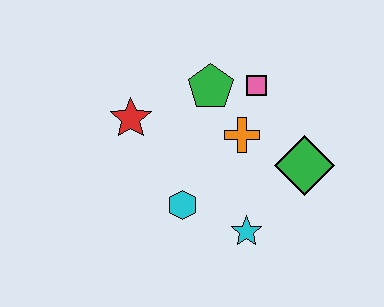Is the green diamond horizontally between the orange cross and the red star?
No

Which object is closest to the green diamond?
The orange cross is closest to the green diamond.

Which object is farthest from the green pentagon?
The cyan star is farthest from the green pentagon.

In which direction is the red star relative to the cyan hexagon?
The red star is above the cyan hexagon.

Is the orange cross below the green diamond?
No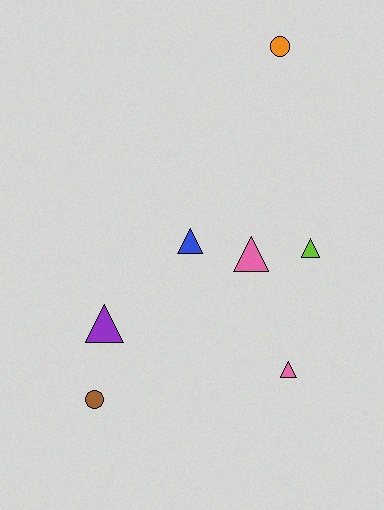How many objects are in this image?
There are 7 objects.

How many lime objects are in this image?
There is 1 lime object.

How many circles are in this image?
There are 2 circles.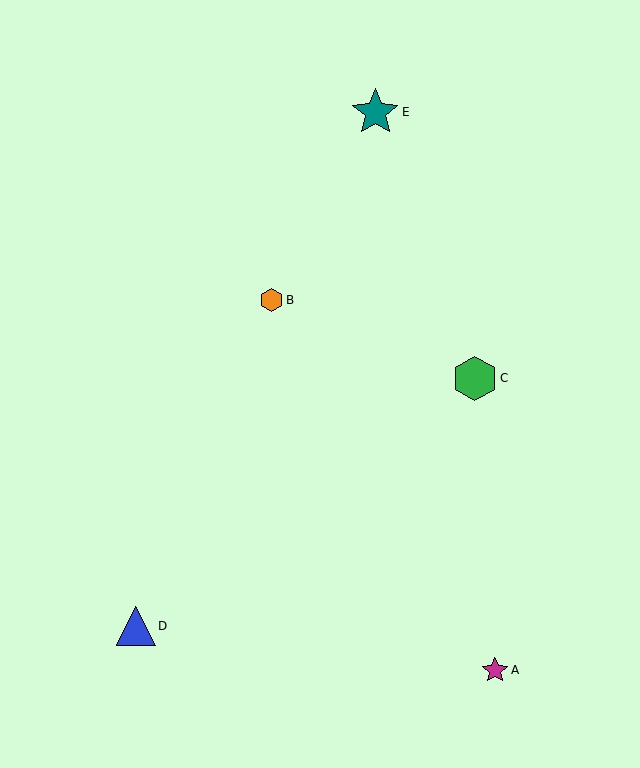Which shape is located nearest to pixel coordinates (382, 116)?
The teal star (labeled E) at (375, 112) is nearest to that location.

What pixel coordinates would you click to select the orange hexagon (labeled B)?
Click at (271, 300) to select the orange hexagon B.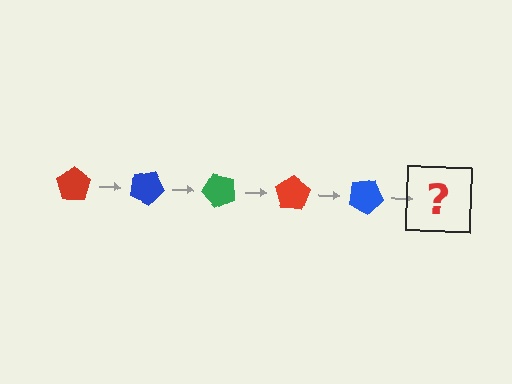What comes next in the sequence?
The next element should be a green pentagon, rotated 125 degrees from the start.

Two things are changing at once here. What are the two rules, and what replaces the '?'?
The two rules are that it rotates 25 degrees each step and the color cycles through red, blue, and green. The '?' should be a green pentagon, rotated 125 degrees from the start.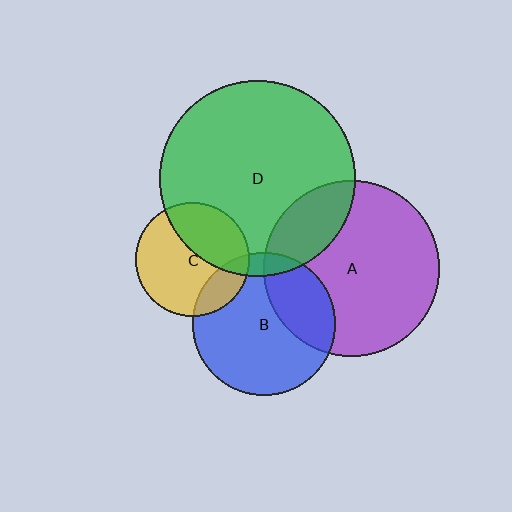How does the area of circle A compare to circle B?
Approximately 1.5 times.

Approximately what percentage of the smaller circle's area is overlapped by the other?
Approximately 35%.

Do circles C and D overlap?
Yes.